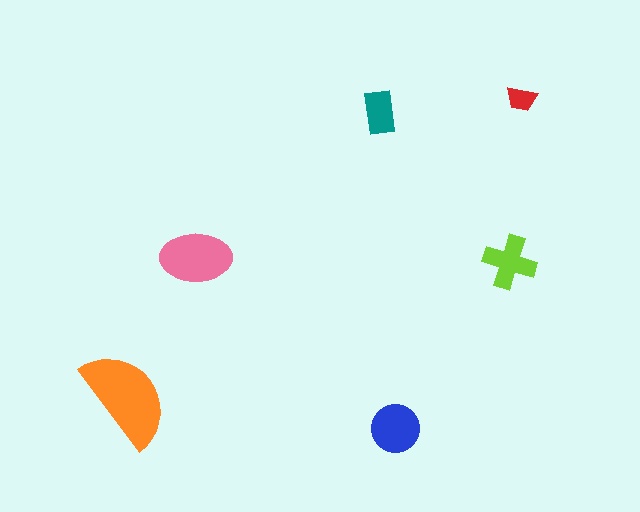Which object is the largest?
The orange semicircle.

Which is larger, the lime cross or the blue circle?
The blue circle.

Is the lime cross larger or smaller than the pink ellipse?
Smaller.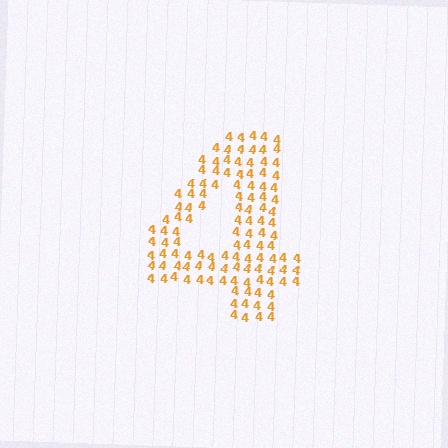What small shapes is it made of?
It is made of small digit 4's.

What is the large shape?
The large shape is the digit 4.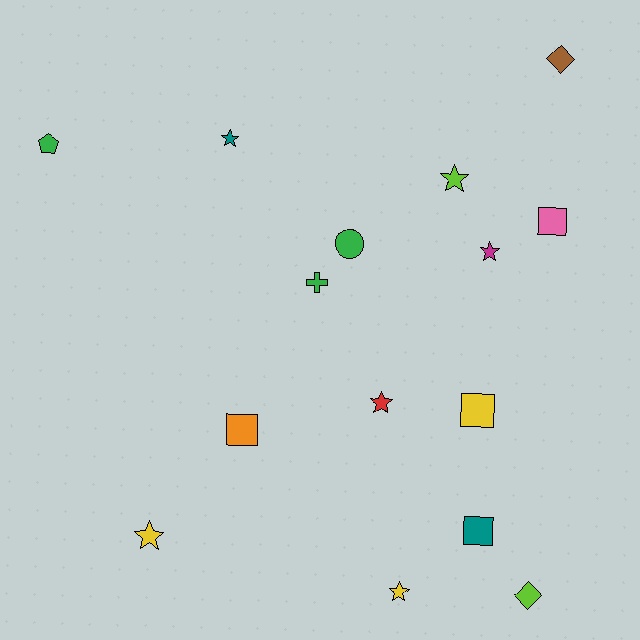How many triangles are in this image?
There are no triangles.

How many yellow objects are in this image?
There are 3 yellow objects.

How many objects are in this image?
There are 15 objects.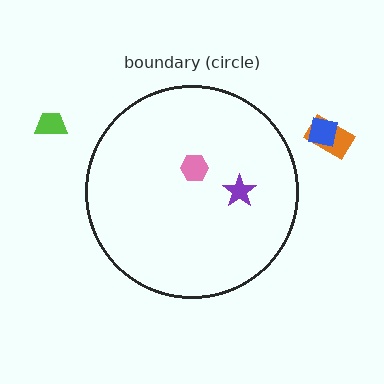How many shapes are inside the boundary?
2 inside, 3 outside.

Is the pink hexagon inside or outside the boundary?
Inside.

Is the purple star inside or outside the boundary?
Inside.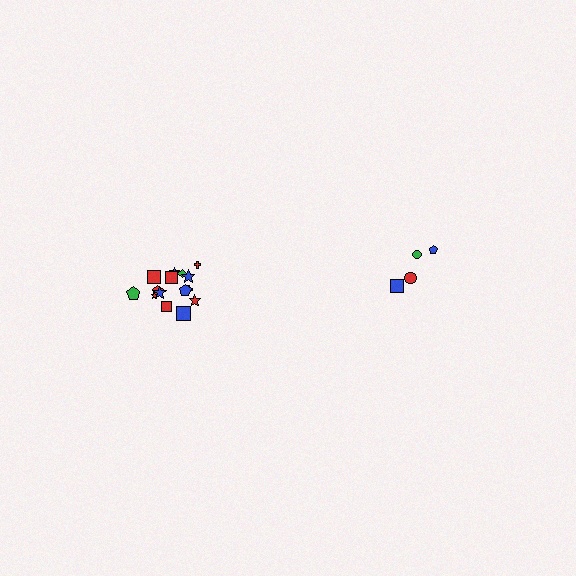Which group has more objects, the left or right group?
The left group.